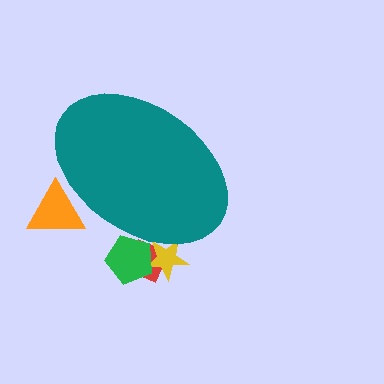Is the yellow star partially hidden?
Yes, the yellow star is partially hidden behind the teal ellipse.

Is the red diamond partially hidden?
Yes, the red diamond is partially hidden behind the teal ellipse.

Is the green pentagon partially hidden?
Yes, the green pentagon is partially hidden behind the teal ellipse.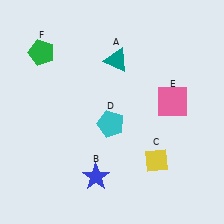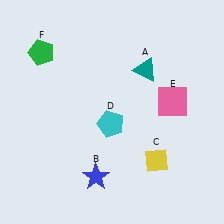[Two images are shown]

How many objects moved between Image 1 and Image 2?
1 object moved between the two images.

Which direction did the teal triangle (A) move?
The teal triangle (A) moved right.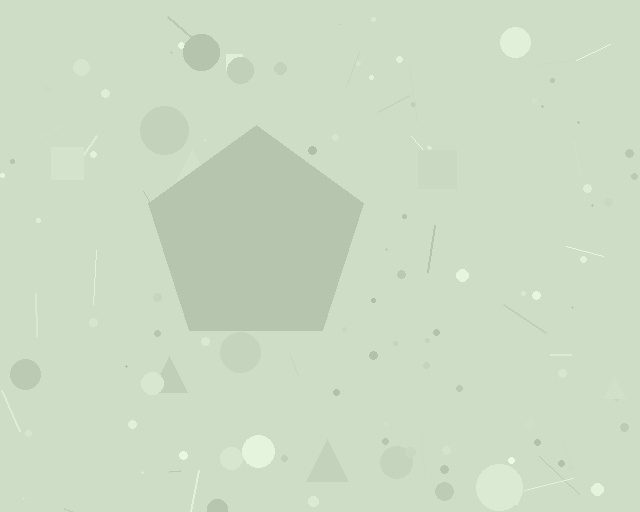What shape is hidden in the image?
A pentagon is hidden in the image.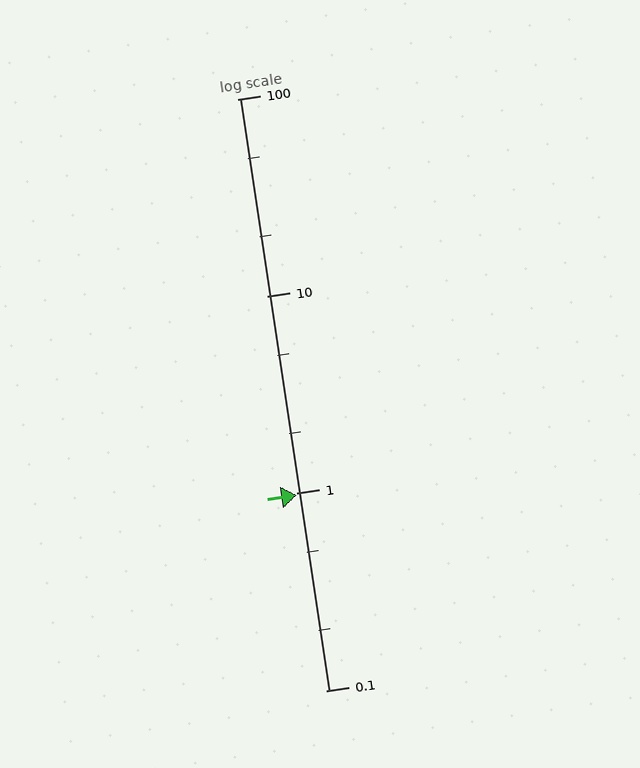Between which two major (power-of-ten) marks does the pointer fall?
The pointer is between 0.1 and 1.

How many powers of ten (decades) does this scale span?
The scale spans 3 decades, from 0.1 to 100.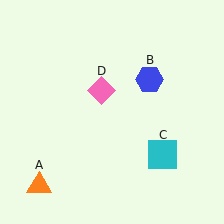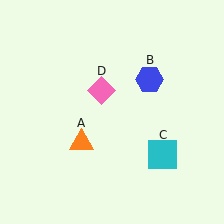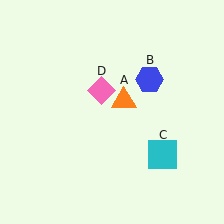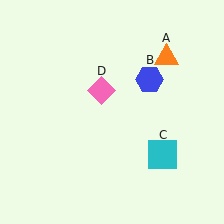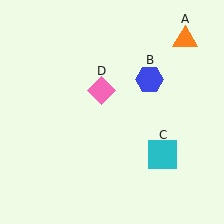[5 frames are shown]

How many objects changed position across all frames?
1 object changed position: orange triangle (object A).